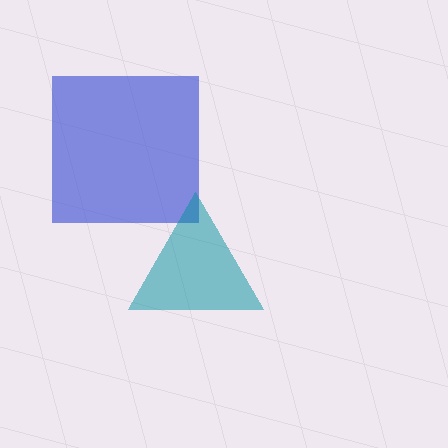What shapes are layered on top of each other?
The layered shapes are: a blue square, a teal triangle.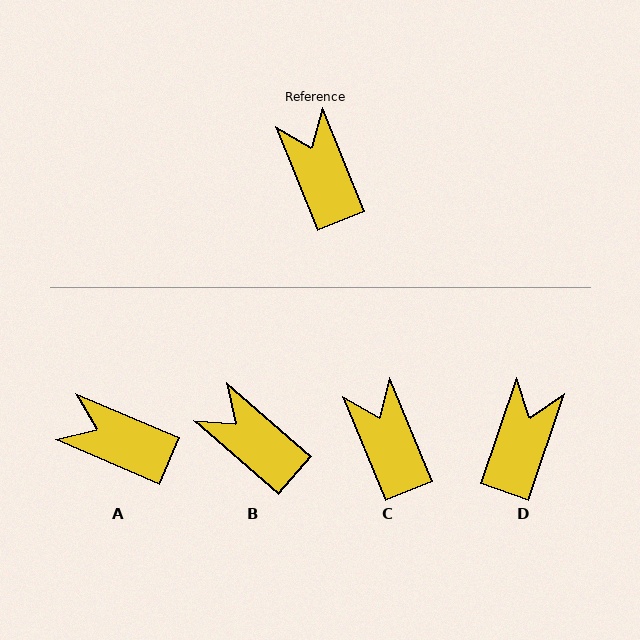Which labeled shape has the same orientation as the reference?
C.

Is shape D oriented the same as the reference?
No, it is off by about 41 degrees.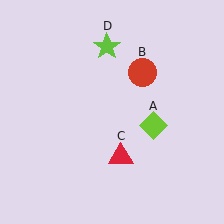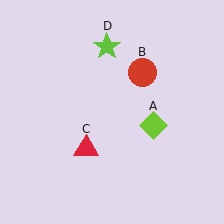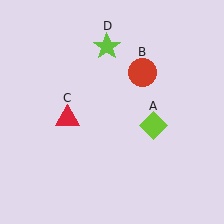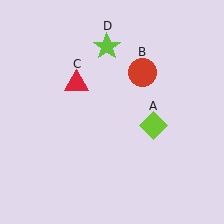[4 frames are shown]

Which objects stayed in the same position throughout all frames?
Lime diamond (object A) and red circle (object B) and lime star (object D) remained stationary.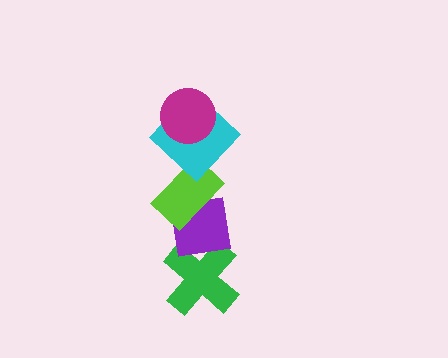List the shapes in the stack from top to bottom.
From top to bottom: the magenta circle, the cyan diamond, the lime rectangle, the purple square, the green cross.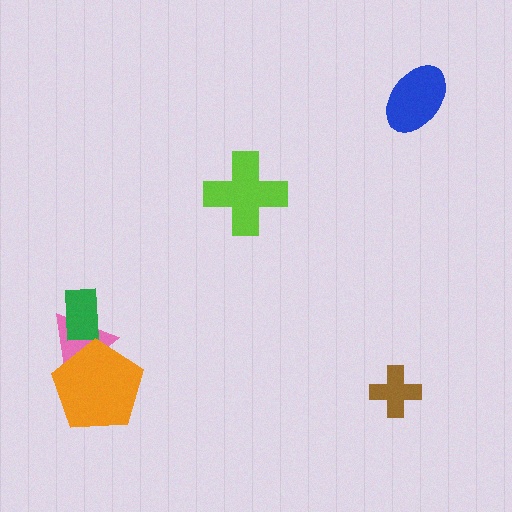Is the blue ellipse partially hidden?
No, no other shape covers it.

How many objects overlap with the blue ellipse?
0 objects overlap with the blue ellipse.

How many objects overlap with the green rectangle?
1 object overlaps with the green rectangle.